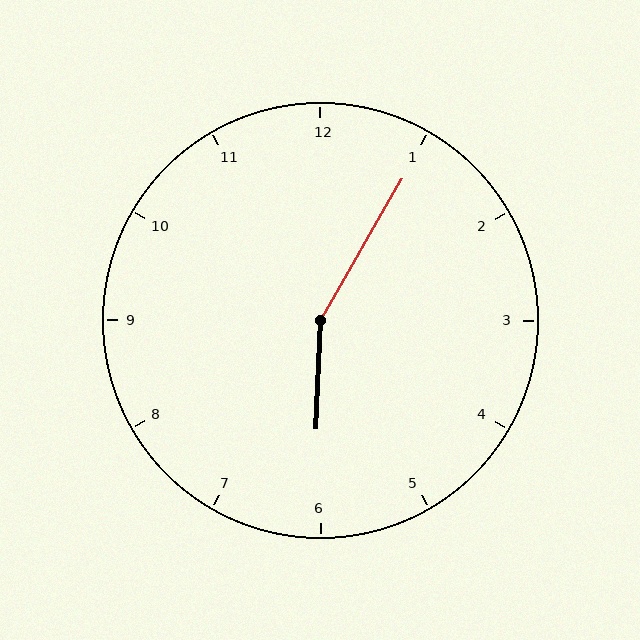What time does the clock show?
6:05.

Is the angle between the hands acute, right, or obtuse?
It is obtuse.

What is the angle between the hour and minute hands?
Approximately 152 degrees.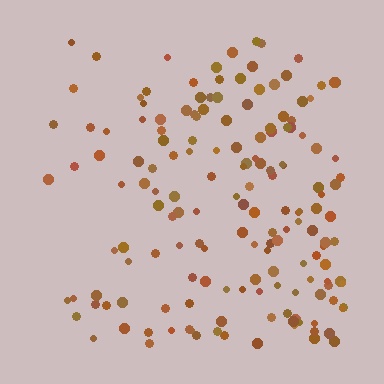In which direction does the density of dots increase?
From left to right, with the right side densest.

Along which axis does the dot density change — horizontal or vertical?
Horizontal.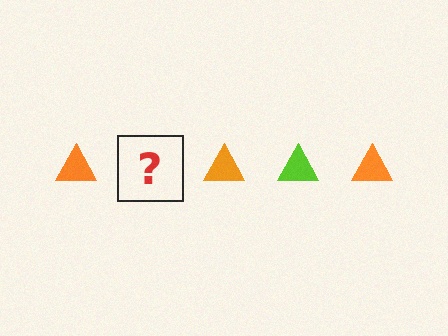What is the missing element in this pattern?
The missing element is a lime triangle.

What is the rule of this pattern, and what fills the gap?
The rule is that the pattern cycles through orange, lime triangles. The gap should be filled with a lime triangle.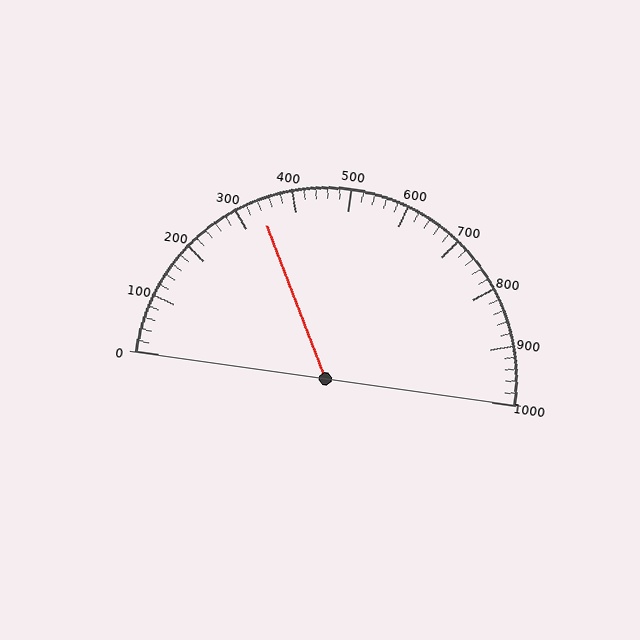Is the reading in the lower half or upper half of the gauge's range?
The reading is in the lower half of the range (0 to 1000).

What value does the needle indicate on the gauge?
The needle indicates approximately 340.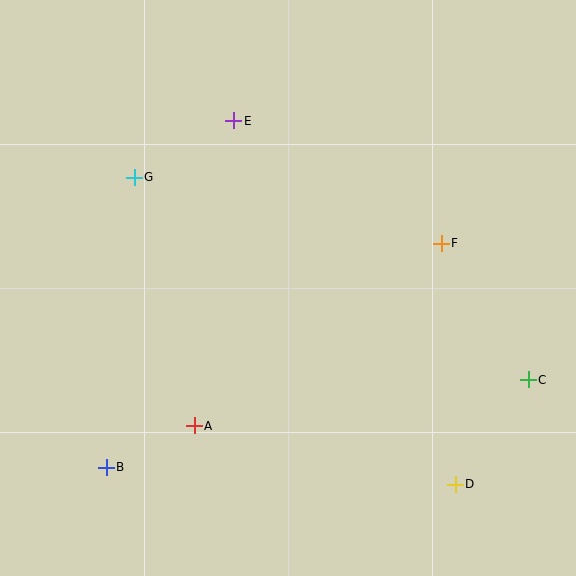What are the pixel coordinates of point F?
Point F is at (441, 243).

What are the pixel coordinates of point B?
Point B is at (106, 467).